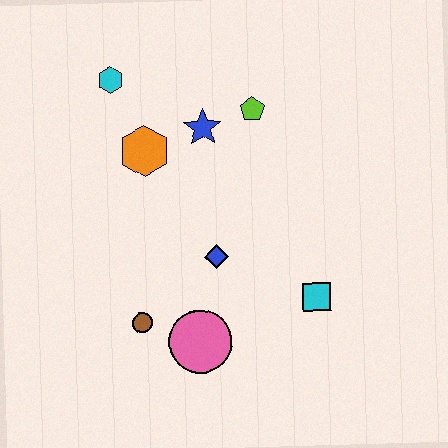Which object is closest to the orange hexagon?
The blue star is closest to the orange hexagon.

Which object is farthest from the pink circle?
The cyan hexagon is farthest from the pink circle.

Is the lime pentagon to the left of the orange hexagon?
No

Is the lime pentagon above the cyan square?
Yes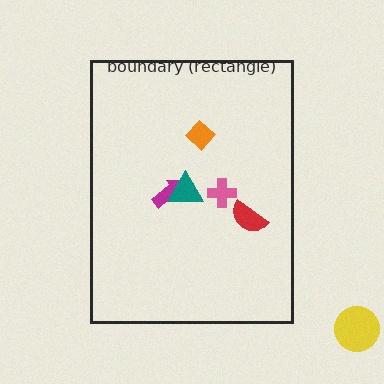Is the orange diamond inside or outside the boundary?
Inside.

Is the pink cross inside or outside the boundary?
Inside.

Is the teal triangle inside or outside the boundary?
Inside.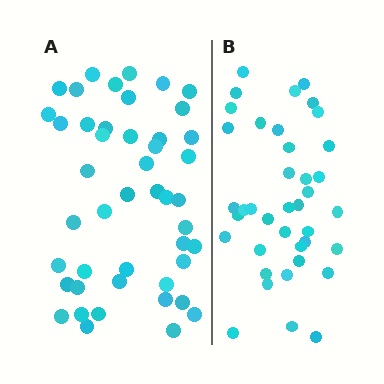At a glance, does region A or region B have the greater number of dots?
Region A (the left region) has more dots.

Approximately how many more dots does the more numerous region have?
Region A has roughly 8 or so more dots than region B.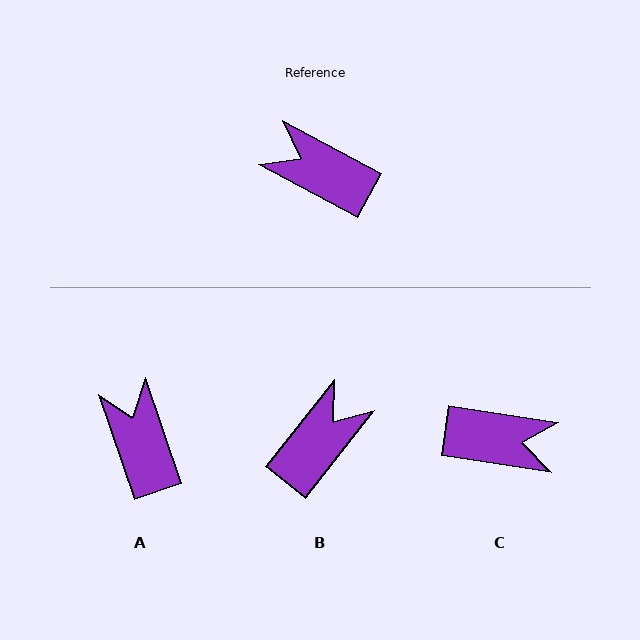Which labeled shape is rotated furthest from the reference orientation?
C, about 160 degrees away.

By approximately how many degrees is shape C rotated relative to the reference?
Approximately 160 degrees clockwise.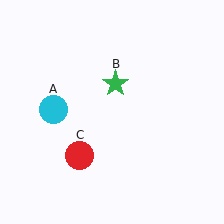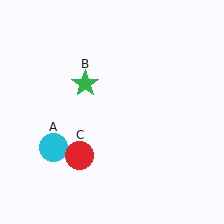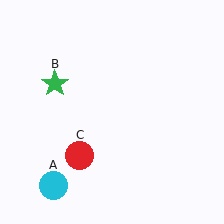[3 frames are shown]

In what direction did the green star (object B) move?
The green star (object B) moved left.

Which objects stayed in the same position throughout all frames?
Red circle (object C) remained stationary.